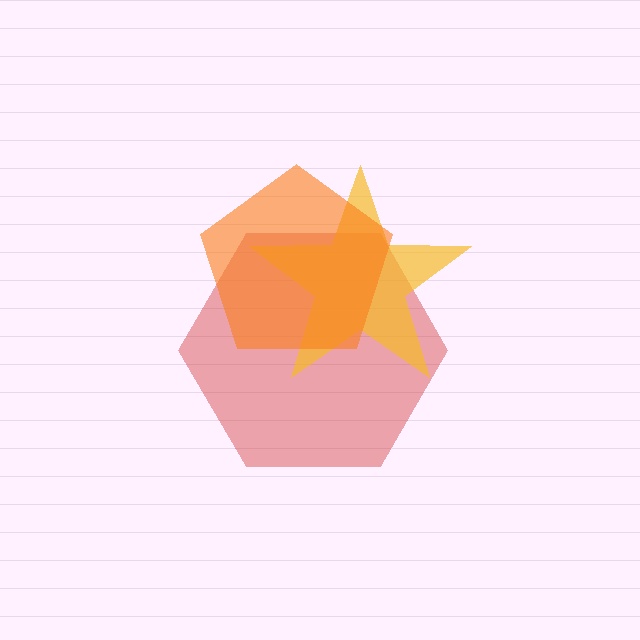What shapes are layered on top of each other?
The layered shapes are: a red hexagon, a yellow star, an orange pentagon.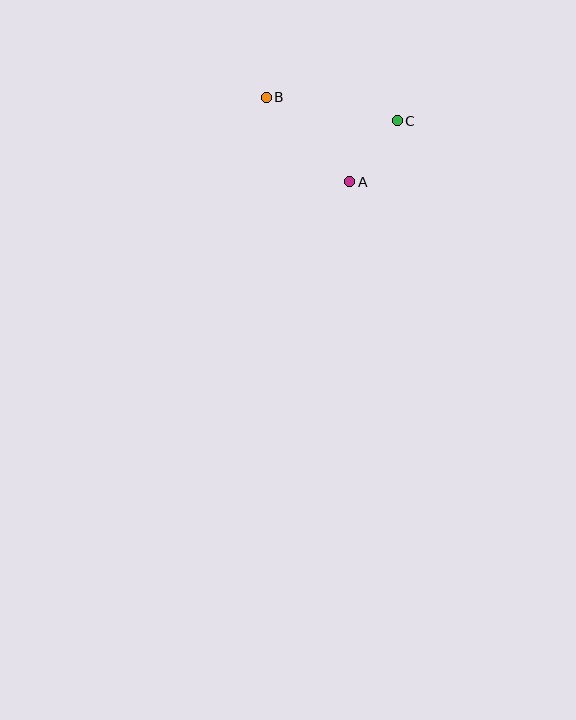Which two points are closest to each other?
Points A and C are closest to each other.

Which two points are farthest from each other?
Points B and C are farthest from each other.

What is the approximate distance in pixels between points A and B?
The distance between A and B is approximately 118 pixels.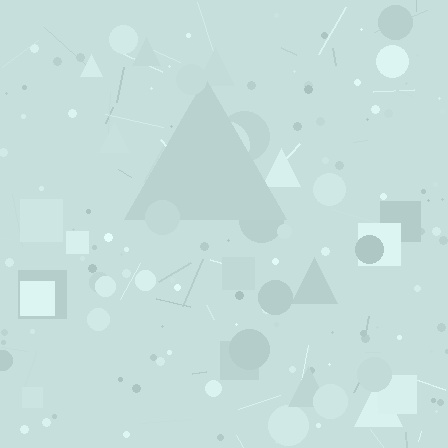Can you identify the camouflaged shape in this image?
The camouflaged shape is a triangle.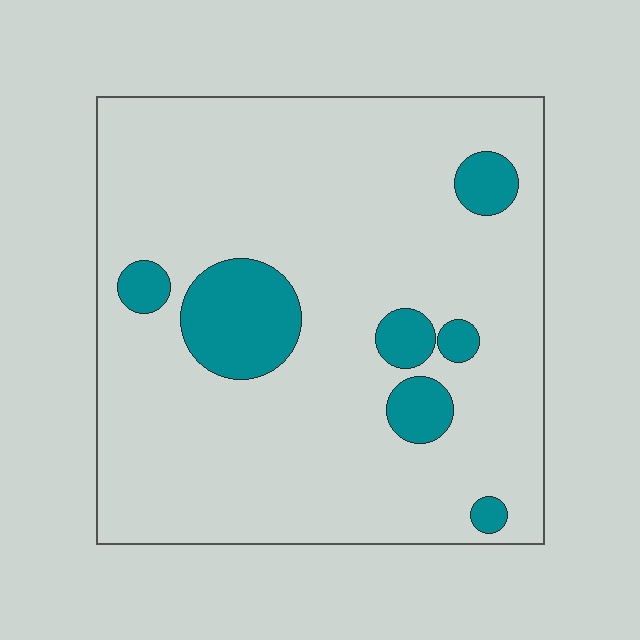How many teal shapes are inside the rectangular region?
7.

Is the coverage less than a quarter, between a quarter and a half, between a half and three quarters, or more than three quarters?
Less than a quarter.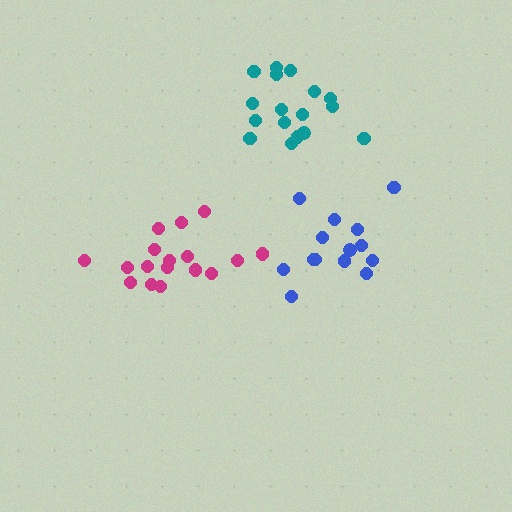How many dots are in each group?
Group 1: 17 dots, Group 2: 14 dots, Group 3: 17 dots (48 total).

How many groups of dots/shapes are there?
There are 3 groups.